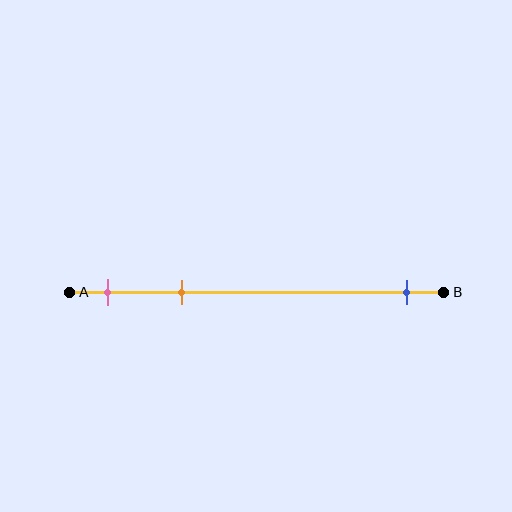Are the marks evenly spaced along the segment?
No, the marks are not evenly spaced.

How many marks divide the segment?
There are 3 marks dividing the segment.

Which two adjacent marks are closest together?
The pink and orange marks are the closest adjacent pair.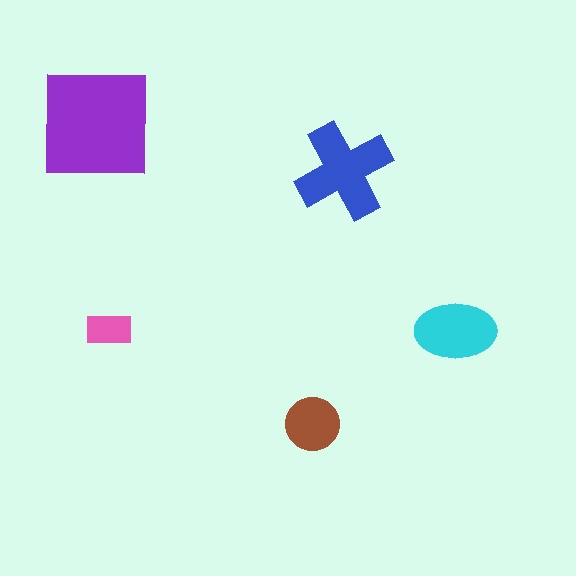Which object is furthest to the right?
The cyan ellipse is rightmost.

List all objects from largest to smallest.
The purple square, the blue cross, the cyan ellipse, the brown circle, the pink rectangle.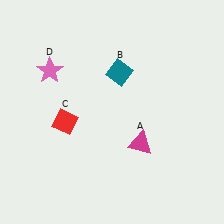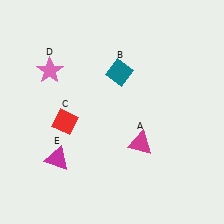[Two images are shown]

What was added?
A magenta triangle (E) was added in Image 2.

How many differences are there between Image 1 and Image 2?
There is 1 difference between the two images.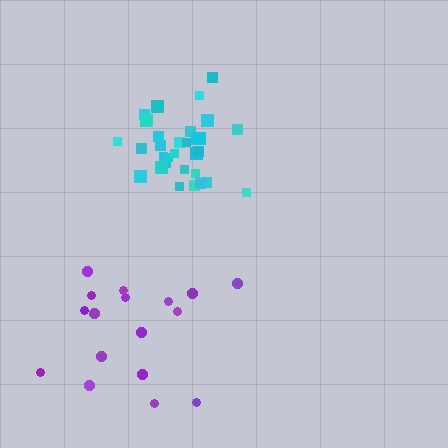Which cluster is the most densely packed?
Cyan.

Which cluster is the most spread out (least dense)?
Purple.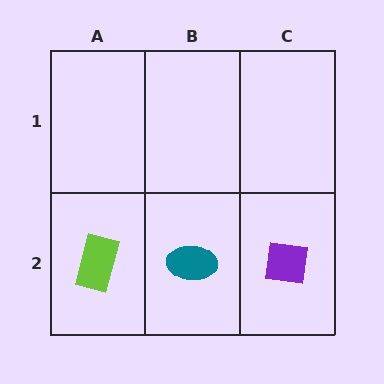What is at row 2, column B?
A teal ellipse.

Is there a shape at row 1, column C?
No, that cell is empty.